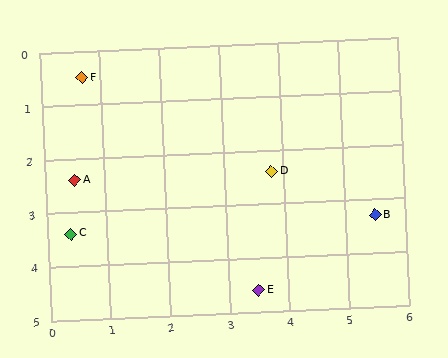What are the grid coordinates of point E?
Point E is at approximately (3.5, 4.6).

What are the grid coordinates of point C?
Point C is at approximately (0.4, 3.4).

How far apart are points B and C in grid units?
Points B and C are about 5.1 grid units apart.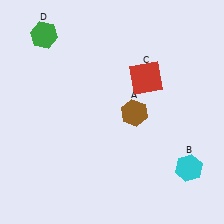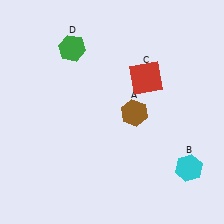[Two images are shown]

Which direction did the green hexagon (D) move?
The green hexagon (D) moved right.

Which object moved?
The green hexagon (D) moved right.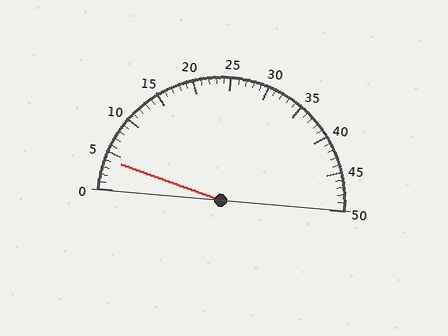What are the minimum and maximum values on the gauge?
The gauge ranges from 0 to 50.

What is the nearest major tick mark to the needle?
The nearest major tick mark is 5.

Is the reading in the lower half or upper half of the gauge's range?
The reading is in the lower half of the range (0 to 50).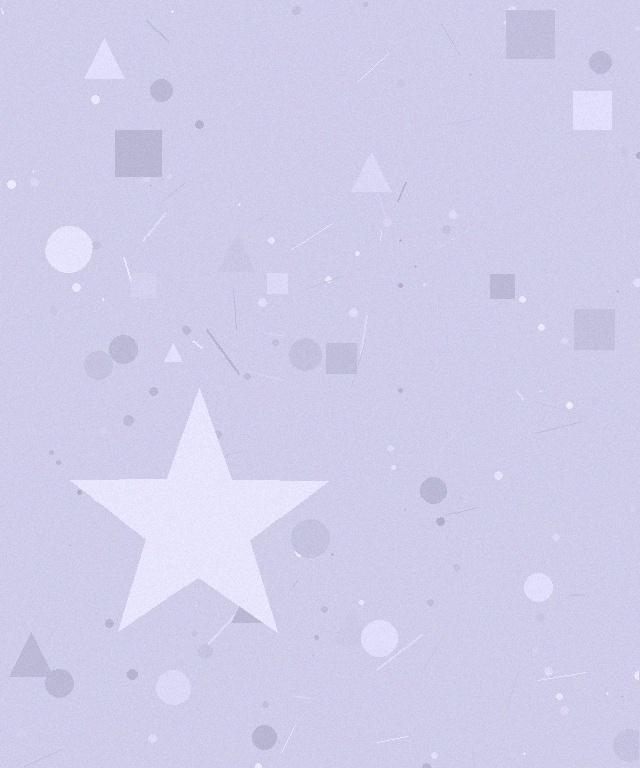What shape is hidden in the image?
A star is hidden in the image.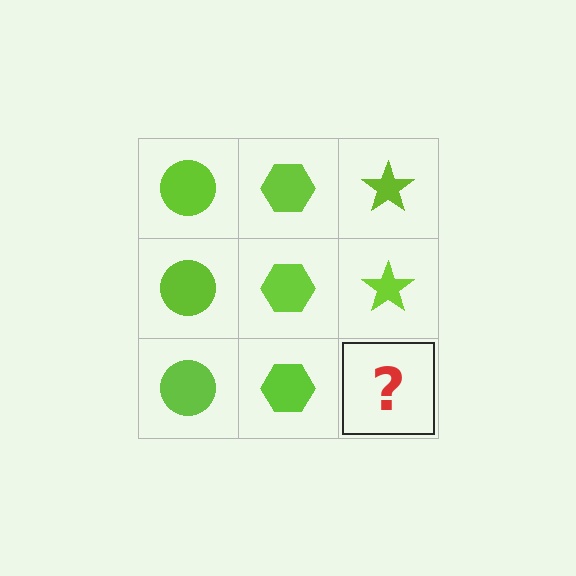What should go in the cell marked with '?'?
The missing cell should contain a lime star.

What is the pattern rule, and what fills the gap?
The rule is that each column has a consistent shape. The gap should be filled with a lime star.